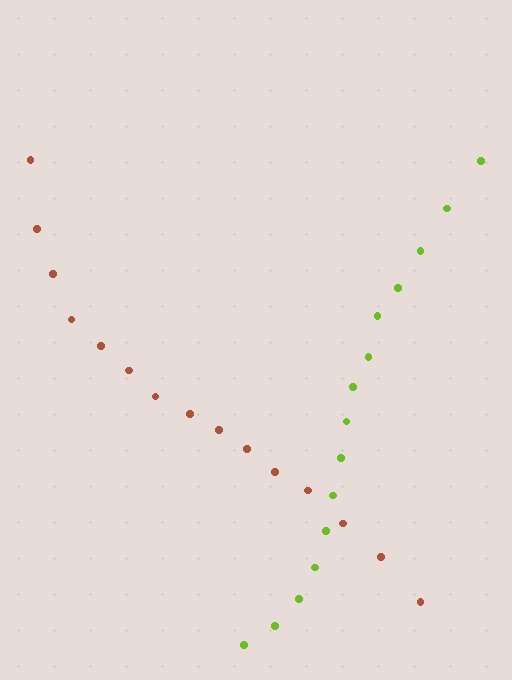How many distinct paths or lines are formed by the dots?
There are 2 distinct paths.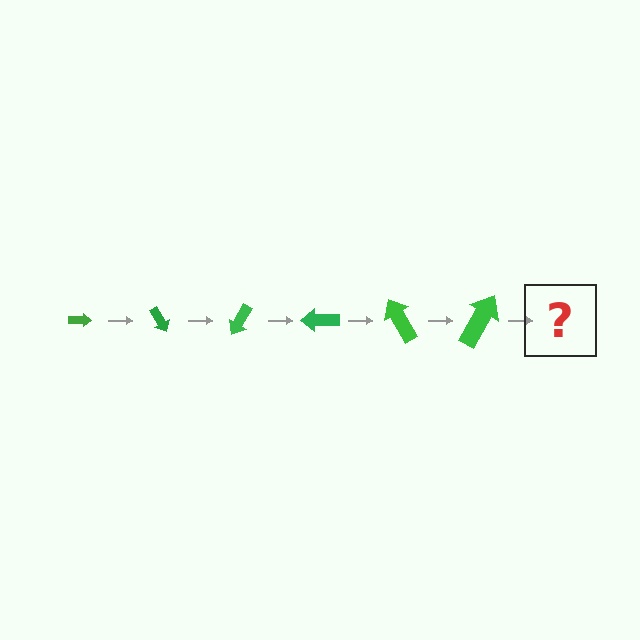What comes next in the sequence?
The next element should be an arrow, larger than the previous one and rotated 360 degrees from the start.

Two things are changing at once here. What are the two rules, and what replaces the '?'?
The two rules are that the arrow grows larger each step and it rotates 60 degrees each step. The '?' should be an arrow, larger than the previous one and rotated 360 degrees from the start.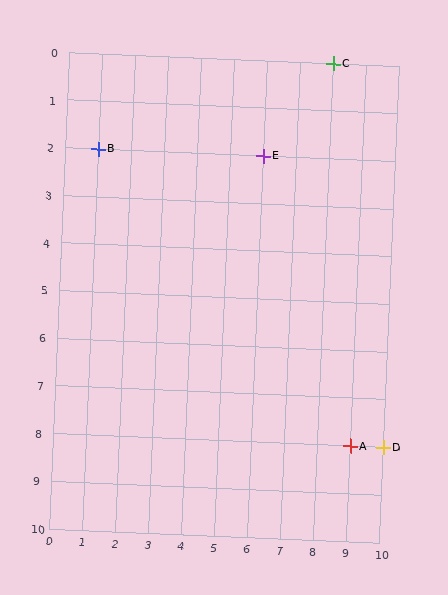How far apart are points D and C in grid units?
Points D and C are 2 columns and 8 rows apart (about 8.2 grid units diagonally).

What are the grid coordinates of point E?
Point E is at grid coordinates (6, 2).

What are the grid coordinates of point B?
Point B is at grid coordinates (1, 2).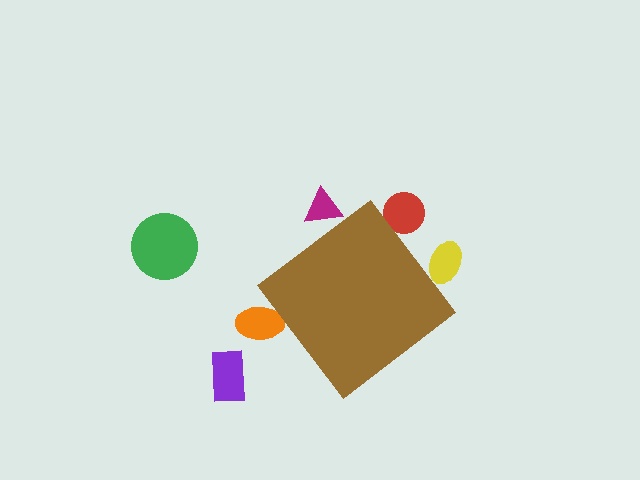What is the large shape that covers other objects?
A brown diamond.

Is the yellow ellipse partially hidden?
Yes, the yellow ellipse is partially hidden behind the brown diamond.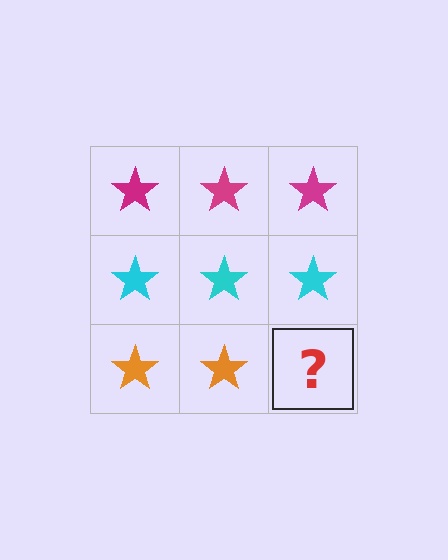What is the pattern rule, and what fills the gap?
The rule is that each row has a consistent color. The gap should be filled with an orange star.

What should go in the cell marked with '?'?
The missing cell should contain an orange star.